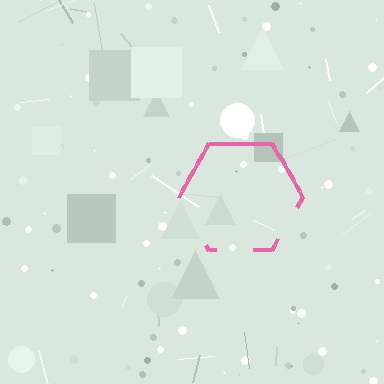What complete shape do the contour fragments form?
The contour fragments form a hexagon.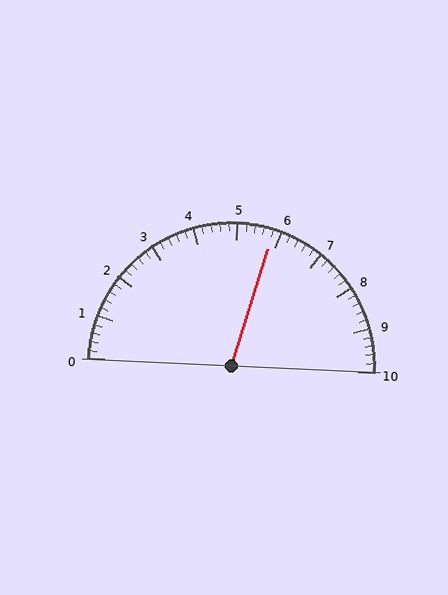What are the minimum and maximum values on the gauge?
The gauge ranges from 0 to 10.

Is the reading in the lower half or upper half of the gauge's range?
The reading is in the upper half of the range (0 to 10).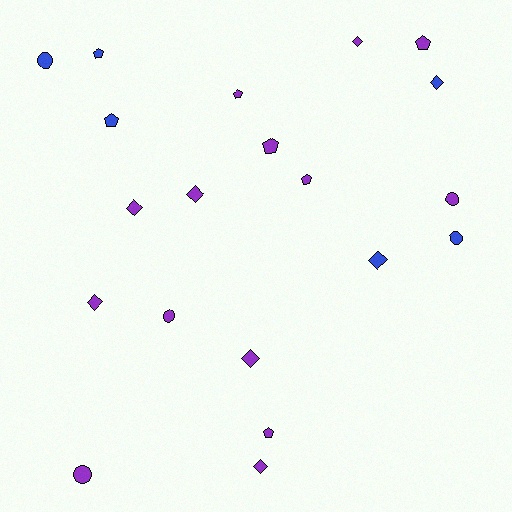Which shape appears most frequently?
Diamond, with 8 objects.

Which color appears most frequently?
Purple, with 14 objects.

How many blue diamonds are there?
There are 2 blue diamonds.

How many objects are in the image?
There are 20 objects.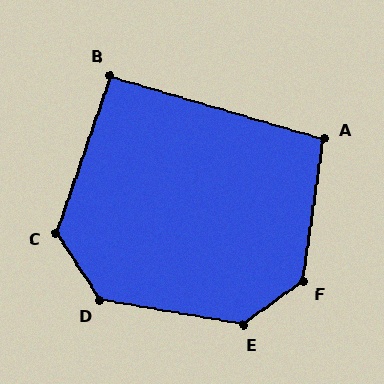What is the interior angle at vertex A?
Approximately 98 degrees (obtuse).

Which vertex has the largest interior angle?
F, at approximately 135 degrees.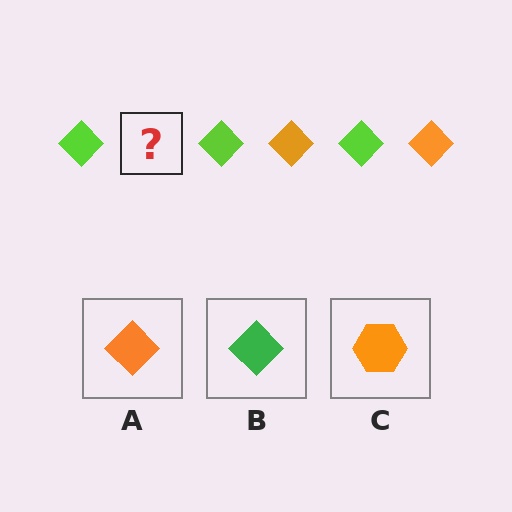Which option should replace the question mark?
Option A.